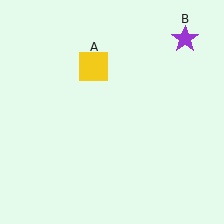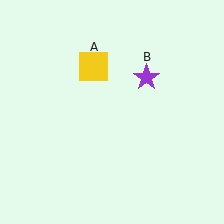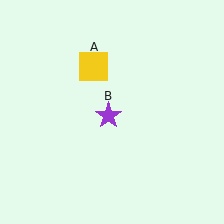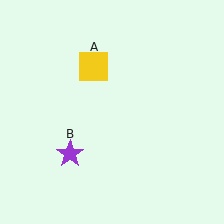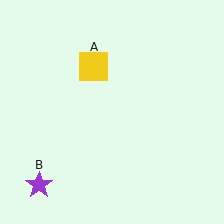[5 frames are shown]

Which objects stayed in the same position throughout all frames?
Yellow square (object A) remained stationary.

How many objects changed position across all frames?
1 object changed position: purple star (object B).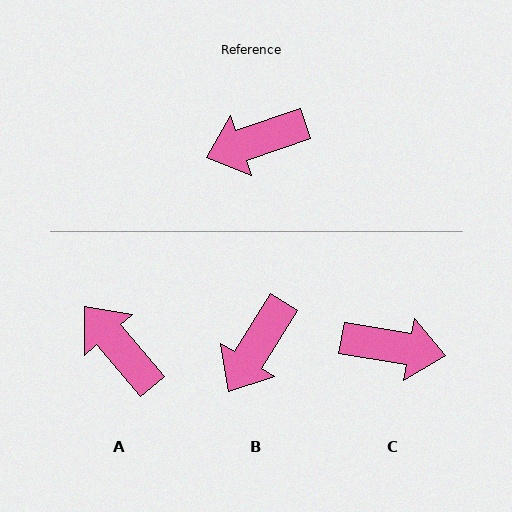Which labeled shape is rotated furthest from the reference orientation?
C, about 152 degrees away.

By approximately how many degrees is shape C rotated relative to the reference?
Approximately 152 degrees counter-clockwise.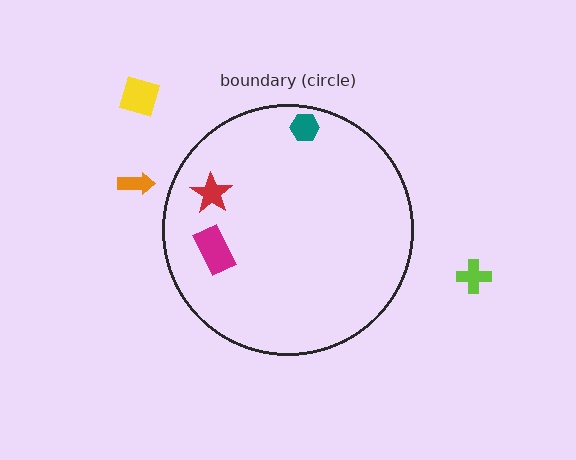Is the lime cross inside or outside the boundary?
Outside.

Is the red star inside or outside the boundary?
Inside.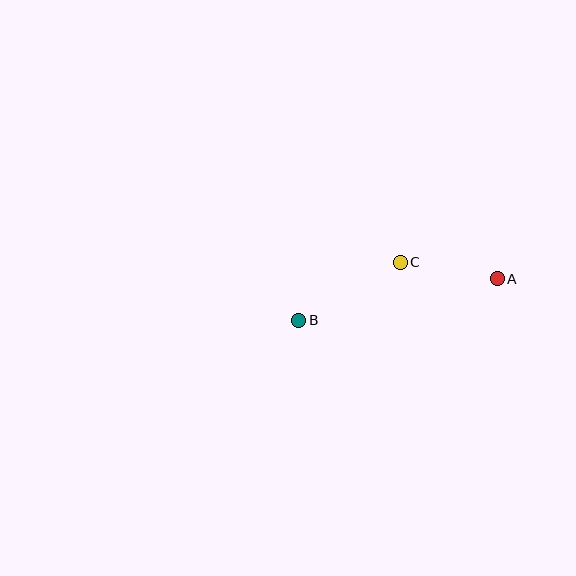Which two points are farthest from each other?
Points A and B are farthest from each other.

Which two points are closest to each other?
Points A and C are closest to each other.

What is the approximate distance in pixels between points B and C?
The distance between B and C is approximately 117 pixels.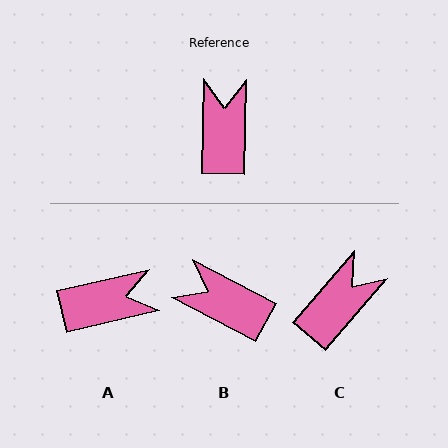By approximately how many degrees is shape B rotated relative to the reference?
Approximately 64 degrees counter-clockwise.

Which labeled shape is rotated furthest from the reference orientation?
A, about 76 degrees away.